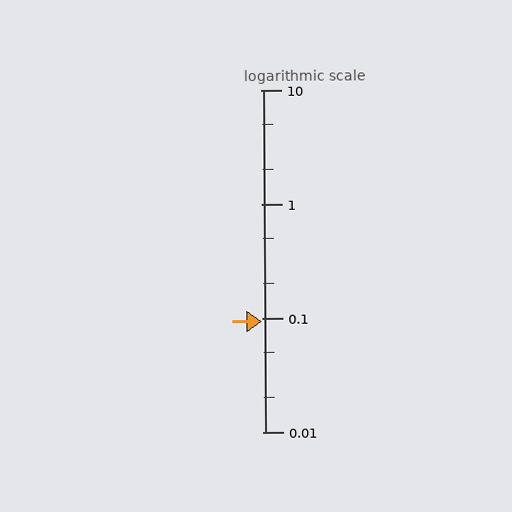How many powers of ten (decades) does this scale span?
The scale spans 3 decades, from 0.01 to 10.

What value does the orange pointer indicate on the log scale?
The pointer indicates approximately 0.094.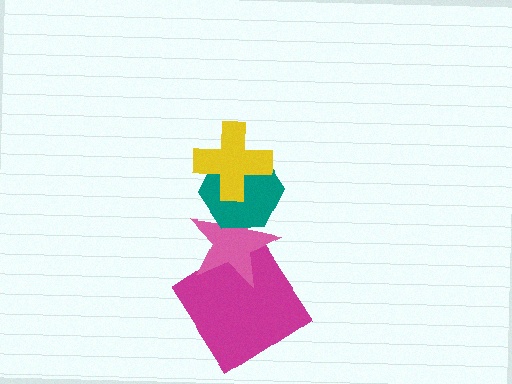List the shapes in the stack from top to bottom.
From top to bottom: the yellow cross, the teal hexagon, the pink star, the magenta diamond.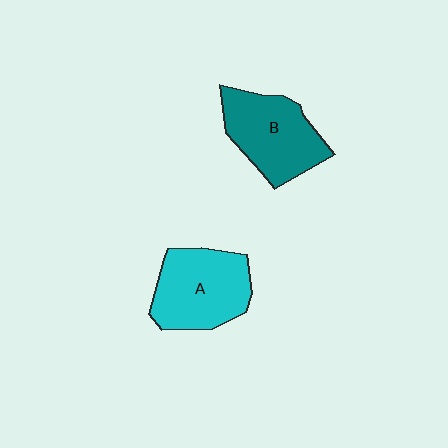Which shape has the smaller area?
Shape B (teal).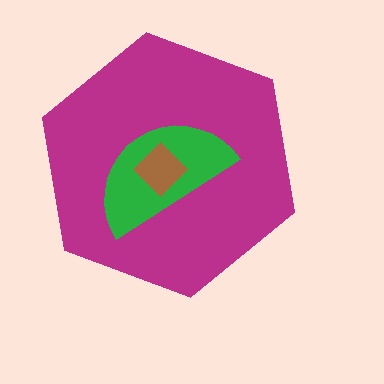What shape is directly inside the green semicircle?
The brown diamond.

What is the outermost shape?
The magenta hexagon.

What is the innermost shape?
The brown diamond.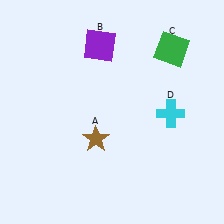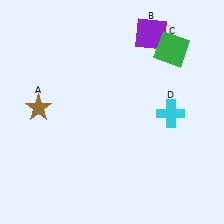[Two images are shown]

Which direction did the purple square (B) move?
The purple square (B) moved right.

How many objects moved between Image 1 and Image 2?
2 objects moved between the two images.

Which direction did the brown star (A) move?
The brown star (A) moved left.